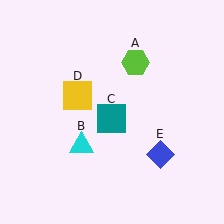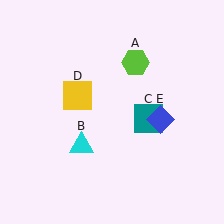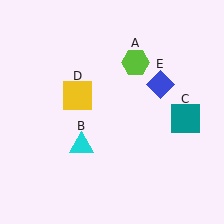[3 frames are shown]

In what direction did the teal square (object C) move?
The teal square (object C) moved right.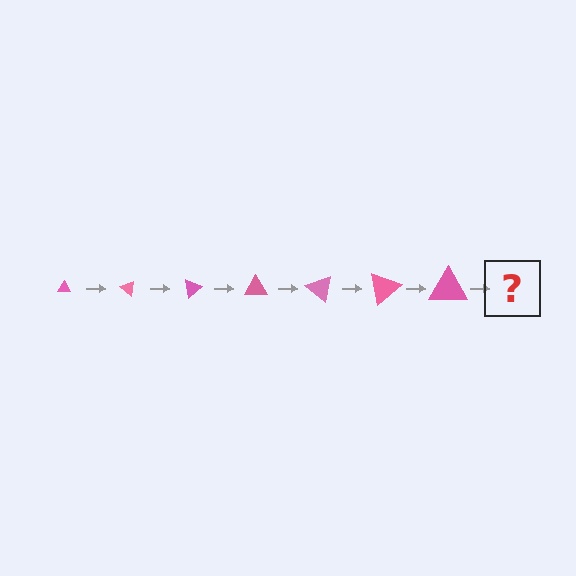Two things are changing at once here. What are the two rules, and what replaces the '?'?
The two rules are that the triangle grows larger each step and it rotates 40 degrees each step. The '?' should be a triangle, larger than the previous one and rotated 280 degrees from the start.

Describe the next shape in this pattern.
It should be a triangle, larger than the previous one and rotated 280 degrees from the start.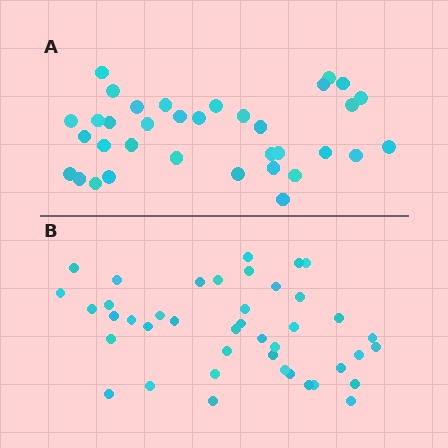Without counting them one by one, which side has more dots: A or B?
Region B (the bottom region) has more dots.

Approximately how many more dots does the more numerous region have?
Region B has roughly 8 or so more dots than region A.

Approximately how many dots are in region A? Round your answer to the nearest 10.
About 40 dots. (The exact count is 35, which rounds to 40.)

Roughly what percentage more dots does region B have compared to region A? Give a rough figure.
About 20% more.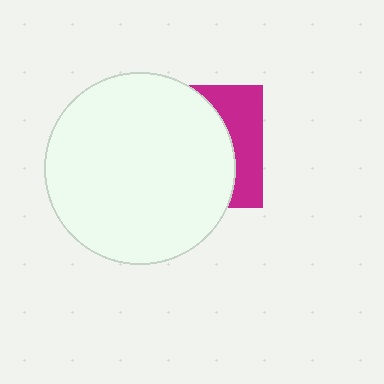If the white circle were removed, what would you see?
You would see the complete magenta square.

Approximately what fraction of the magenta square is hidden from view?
Roughly 69% of the magenta square is hidden behind the white circle.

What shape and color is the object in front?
The object in front is a white circle.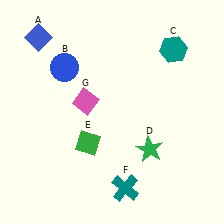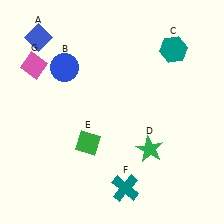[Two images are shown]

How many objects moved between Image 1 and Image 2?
1 object moved between the two images.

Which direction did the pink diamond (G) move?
The pink diamond (G) moved left.